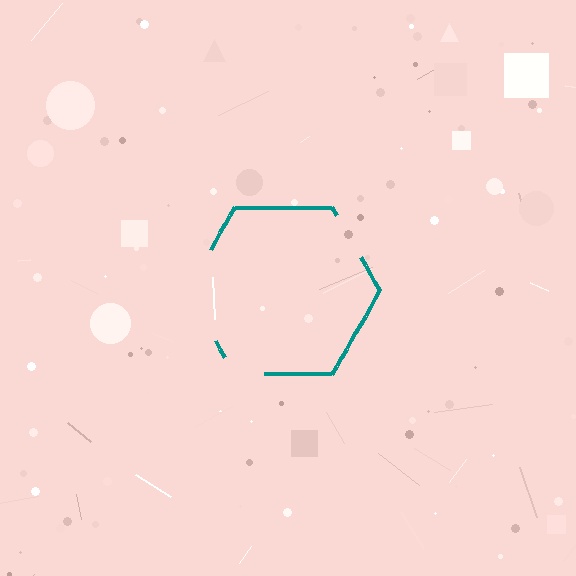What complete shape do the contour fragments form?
The contour fragments form a hexagon.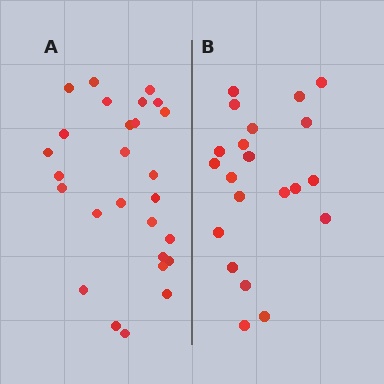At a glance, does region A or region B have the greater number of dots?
Region A (the left region) has more dots.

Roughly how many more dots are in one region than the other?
Region A has about 6 more dots than region B.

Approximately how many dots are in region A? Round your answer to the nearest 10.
About 30 dots. (The exact count is 27, which rounds to 30.)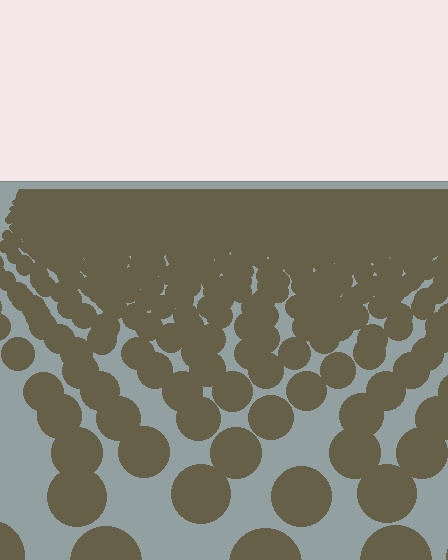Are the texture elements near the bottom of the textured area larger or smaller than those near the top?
Larger. Near the bottom, elements are closer to the viewer and appear at a bigger on-screen size.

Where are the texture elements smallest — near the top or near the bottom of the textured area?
Near the top.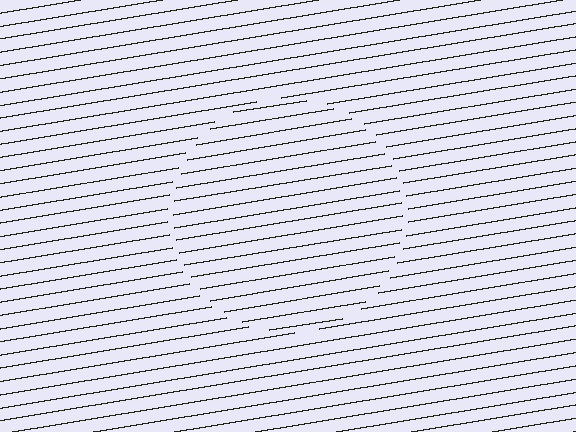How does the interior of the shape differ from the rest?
The interior of the shape contains the same grating, shifted by half a period — the contour is defined by the phase discontinuity where line-ends from the inner and outer gratings abut.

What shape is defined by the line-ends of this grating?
An illusory circle. The interior of the shape contains the same grating, shifted by half a period — the contour is defined by the phase discontinuity where line-ends from the inner and outer gratings abut.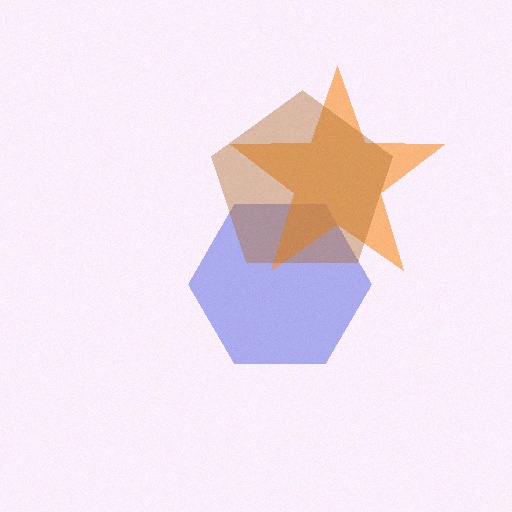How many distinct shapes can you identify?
There are 3 distinct shapes: a blue hexagon, an orange star, a brown pentagon.